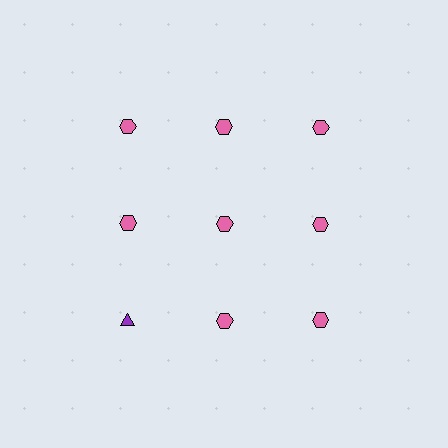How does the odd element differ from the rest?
It differs in both color (purple instead of pink) and shape (triangle instead of hexagon).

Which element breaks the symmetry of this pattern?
The purple triangle in the third row, leftmost column breaks the symmetry. All other shapes are pink hexagons.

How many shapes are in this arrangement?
There are 9 shapes arranged in a grid pattern.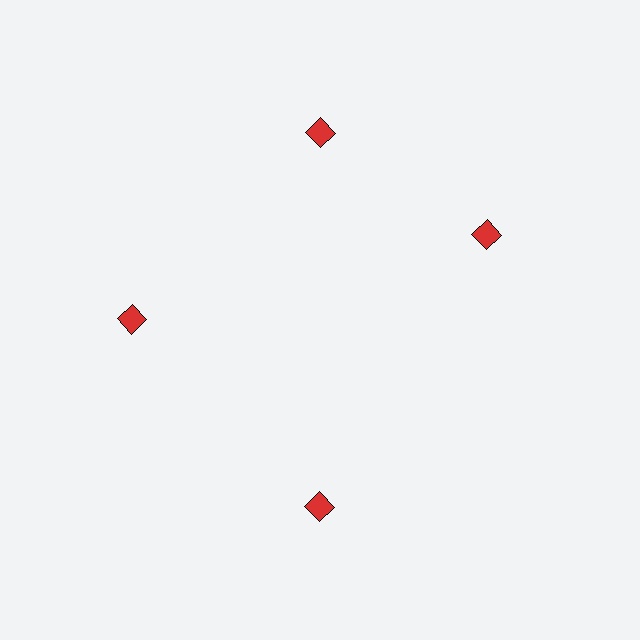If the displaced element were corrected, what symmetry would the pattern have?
It would have 4-fold rotational symmetry — the pattern would map onto itself every 90 degrees.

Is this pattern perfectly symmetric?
No. The 4 red diamonds are arranged in a ring, but one element near the 3 o'clock position is rotated out of alignment along the ring, breaking the 4-fold rotational symmetry.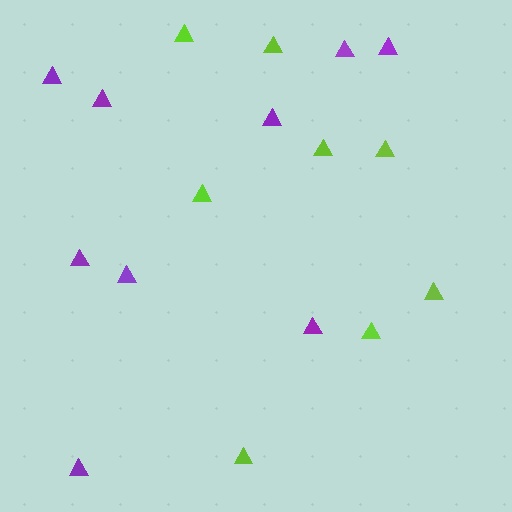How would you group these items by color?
There are 2 groups: one group of purple triangles (9) and one group of lime triangles (8).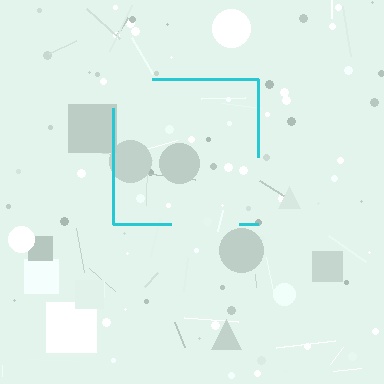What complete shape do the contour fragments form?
The contour fragments form a square.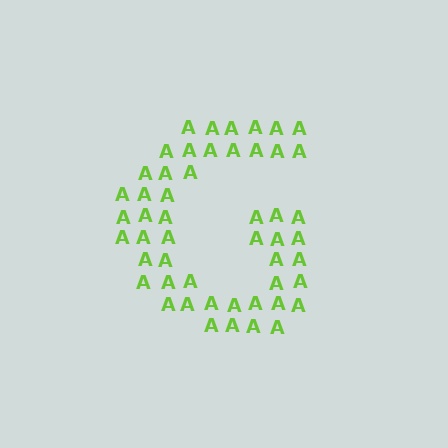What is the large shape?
The large shape is the letter G.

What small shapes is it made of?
It is made of small letter A's.